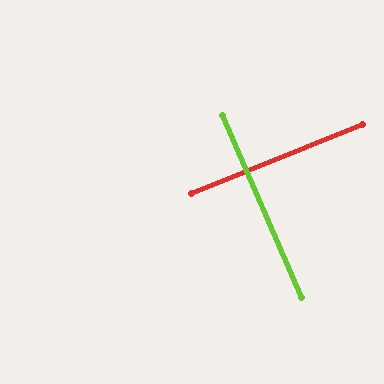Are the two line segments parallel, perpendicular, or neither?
Perpendicular — they meet at approximately 89°.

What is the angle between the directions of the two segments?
Approximately 89 degrees.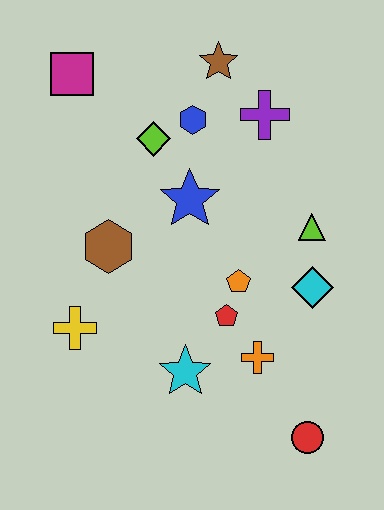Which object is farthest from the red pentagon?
The magenta square is farthest from the red pentagon.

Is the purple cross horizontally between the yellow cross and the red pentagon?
No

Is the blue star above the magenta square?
No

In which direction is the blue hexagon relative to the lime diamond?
The blue hexagon is to the right of the lime diamond.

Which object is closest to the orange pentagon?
The red pentagon is closest to the orange pentagon.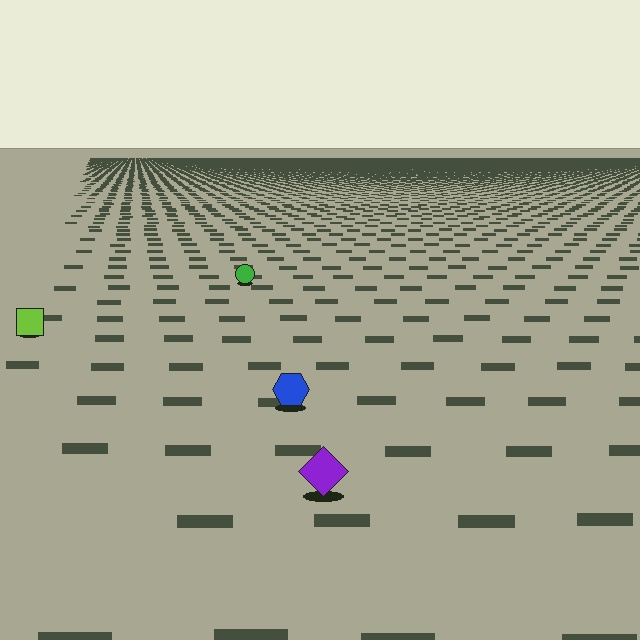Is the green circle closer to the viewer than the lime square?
No. The lime square is closer — you can tell from the texture gradient: the ground texture is coarser near it.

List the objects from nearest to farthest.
From nearest to farthest: the purple diamond, the blue hexagon, the lime square, the green circle.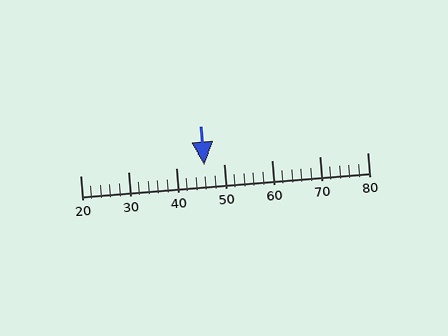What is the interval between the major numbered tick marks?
The major tick marks are spaced 10 units apart.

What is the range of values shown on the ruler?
The ruler shows values from 20 to 80.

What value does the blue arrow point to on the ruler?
The blue arrow points to approximately 46.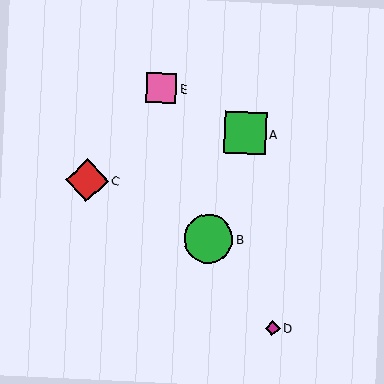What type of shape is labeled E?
Shape E is a pink square.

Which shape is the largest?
The green circle (labeled B) is the largest.